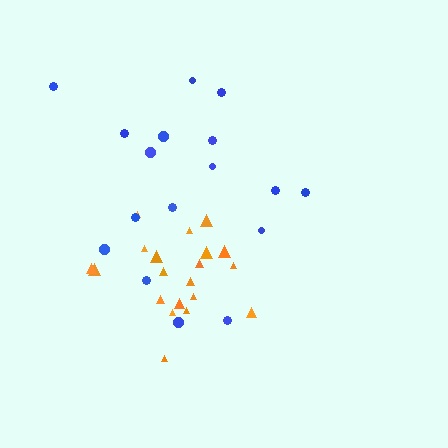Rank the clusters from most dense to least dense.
orange, blue.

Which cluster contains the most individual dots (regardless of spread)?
Orange (20).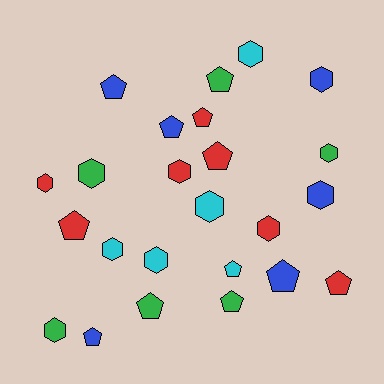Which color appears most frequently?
Red, with 7 objects.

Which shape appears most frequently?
Pentagon, with 12 objects.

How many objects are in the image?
There are 24 objects.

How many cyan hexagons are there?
There are 4 cyan hexagons.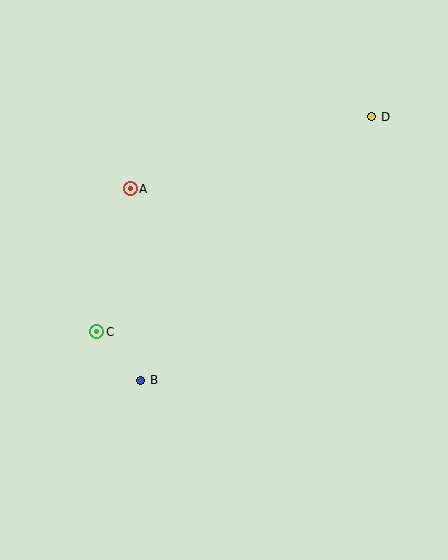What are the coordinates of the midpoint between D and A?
The midpoint between D and A is at (251, 153).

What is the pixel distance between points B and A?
The distance between B and A is 192 pixels.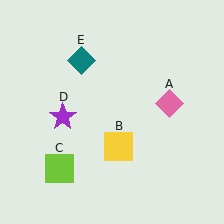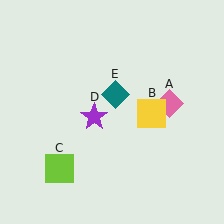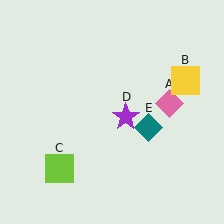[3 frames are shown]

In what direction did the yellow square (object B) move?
The yellow square (object B) moved up and to the right.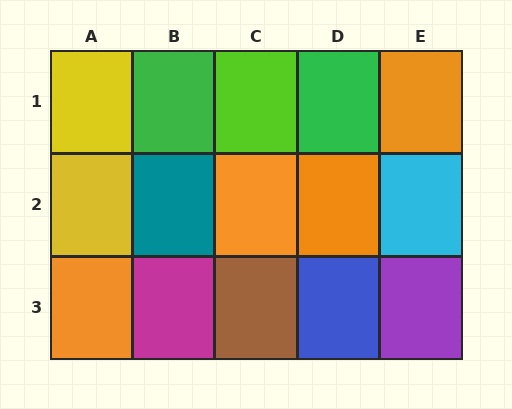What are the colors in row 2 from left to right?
Yellow, teal, orange, orange, cyan.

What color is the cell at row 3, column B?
Magenta.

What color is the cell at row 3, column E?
Purple.